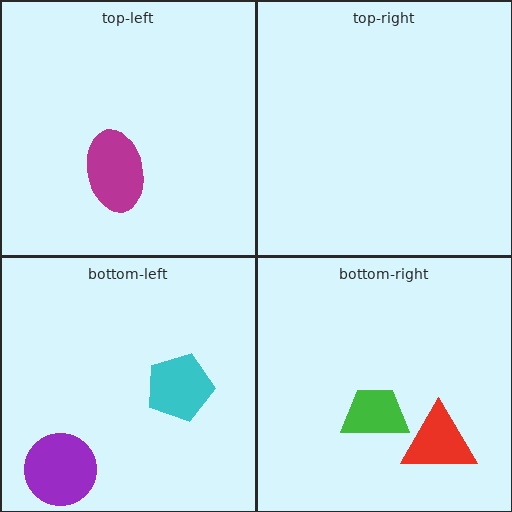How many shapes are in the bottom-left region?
2.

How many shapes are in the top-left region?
1.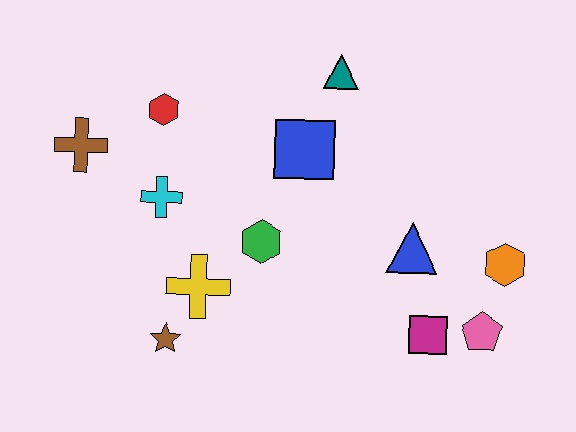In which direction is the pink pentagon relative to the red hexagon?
The pink pentagon is to the right of the red hexagon.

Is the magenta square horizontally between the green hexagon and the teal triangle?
No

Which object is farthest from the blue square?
The pink pentagon is farthest from the blue square.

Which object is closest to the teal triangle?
The blue square is closest to the teal triangle.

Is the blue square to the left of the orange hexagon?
Yes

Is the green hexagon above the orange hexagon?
Yes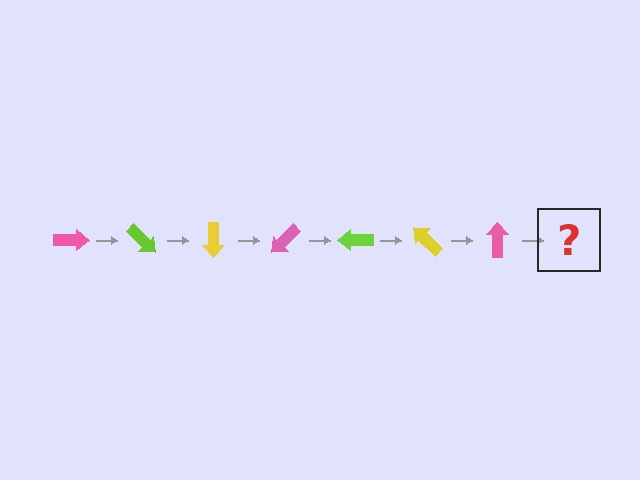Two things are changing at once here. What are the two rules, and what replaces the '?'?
The two rules are that it rotates 45 degrees each step and the color cycles through pink, lime, and yellow. The '?' should be a lime arrow, rotated 315 degrees from the start.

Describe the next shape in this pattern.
It should be a lime arrow, rotated 315 degrees from the start.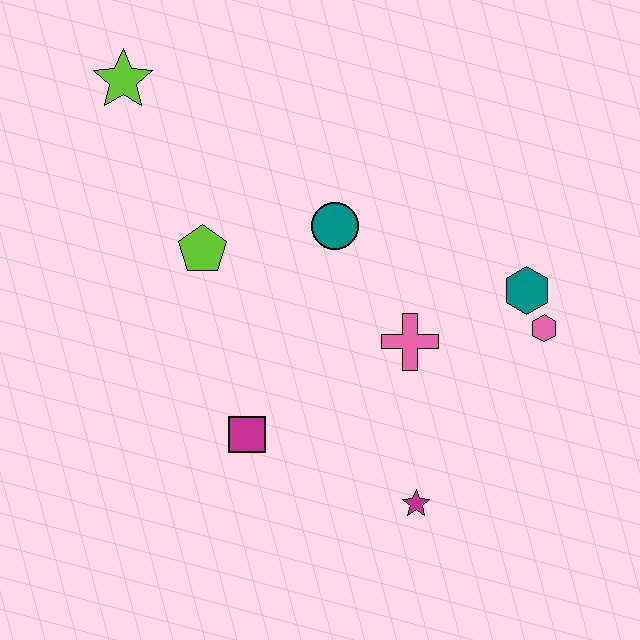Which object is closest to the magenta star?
The pink cross is closest to the magenta star.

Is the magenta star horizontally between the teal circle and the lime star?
No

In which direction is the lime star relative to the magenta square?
The lime star is above the magenta square.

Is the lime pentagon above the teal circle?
No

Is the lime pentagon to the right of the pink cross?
No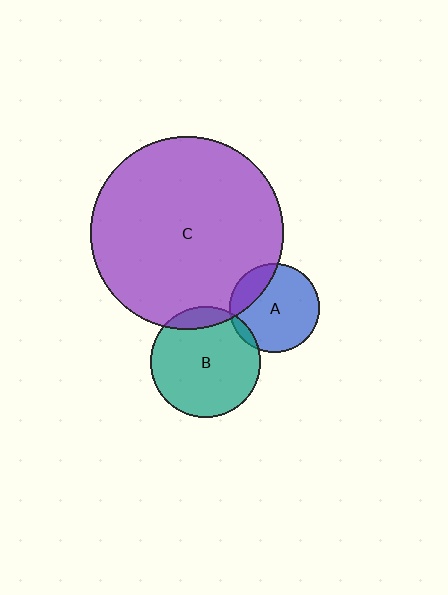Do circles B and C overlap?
Yes.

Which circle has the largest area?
Circle C (purple).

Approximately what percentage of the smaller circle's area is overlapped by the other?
Approximately 10%.